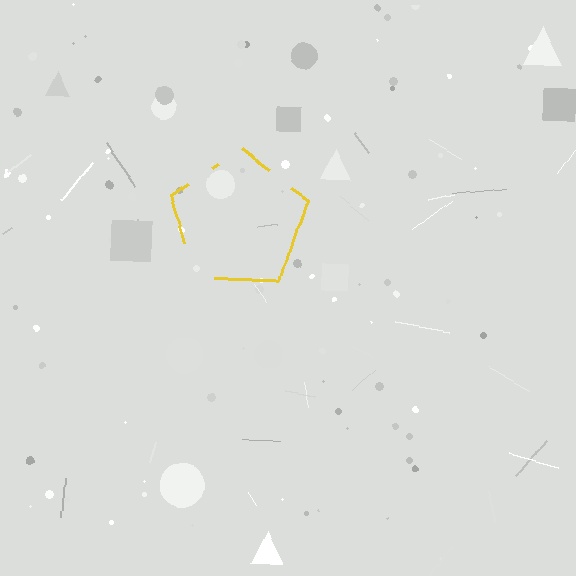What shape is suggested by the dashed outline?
The dashed outline suggests a pentagon.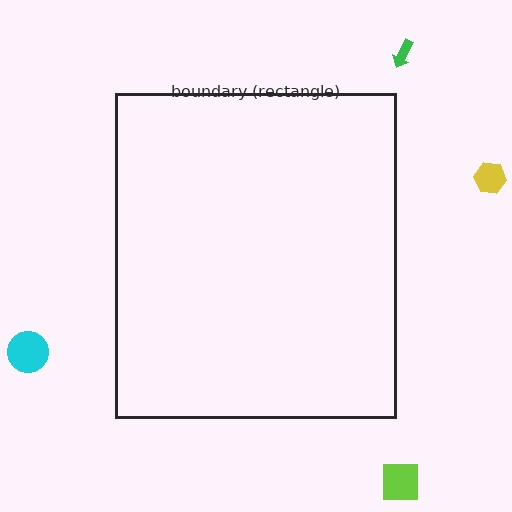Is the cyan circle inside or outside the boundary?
Outside.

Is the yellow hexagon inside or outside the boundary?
Outside.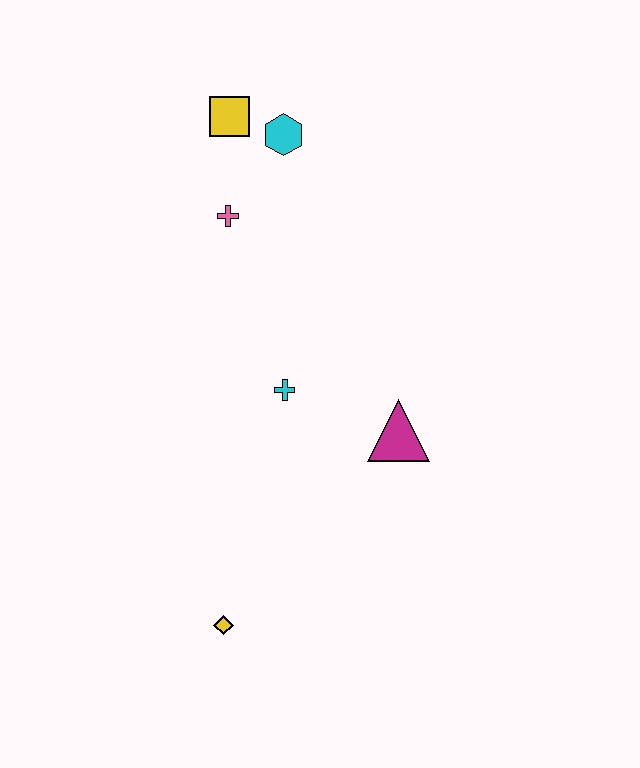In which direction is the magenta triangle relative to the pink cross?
The magenta triangle is below the pink cross.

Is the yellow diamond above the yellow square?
No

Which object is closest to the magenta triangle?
The cyan cross is closest to the magenta triangle.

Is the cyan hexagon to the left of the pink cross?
No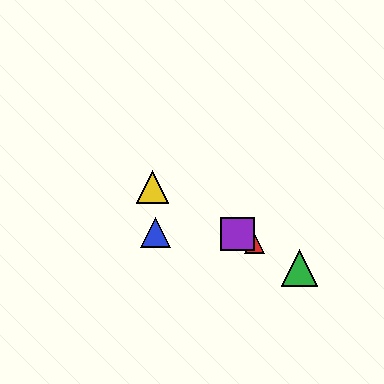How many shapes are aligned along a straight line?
4 shapes (the red triangle, the green triangle, the yellow triangle, the purple square) are aligned along a straight line.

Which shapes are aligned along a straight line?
The red triangle, the green triangle, the yellow triangle, the purple square are aligned along a straight line.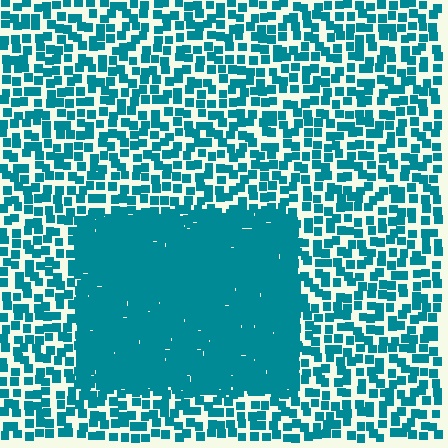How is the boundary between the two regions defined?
The boundary is defined by a change in element density (approximately 2.9x ratio). All elements are the same color, size, and shape.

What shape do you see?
I see a rectangle.